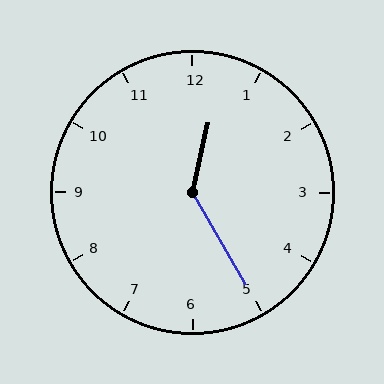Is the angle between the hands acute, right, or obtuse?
It is obtuse.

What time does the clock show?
12:25.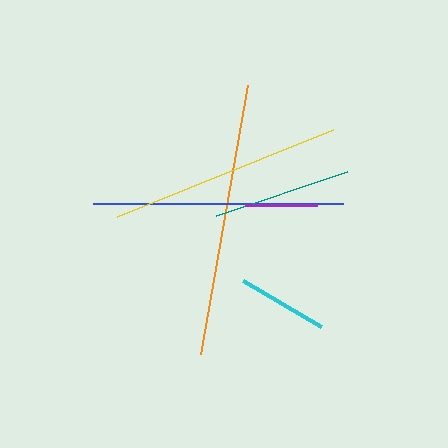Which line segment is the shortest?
The purple line is the shortest at approximately 72 pixels.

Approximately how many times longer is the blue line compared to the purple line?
The blue line is approximately 3.5 times the length of the purple line.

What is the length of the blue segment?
The blue segment is approximately 250 pixels long.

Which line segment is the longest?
The orange line is the longest at approximately 274 pixels.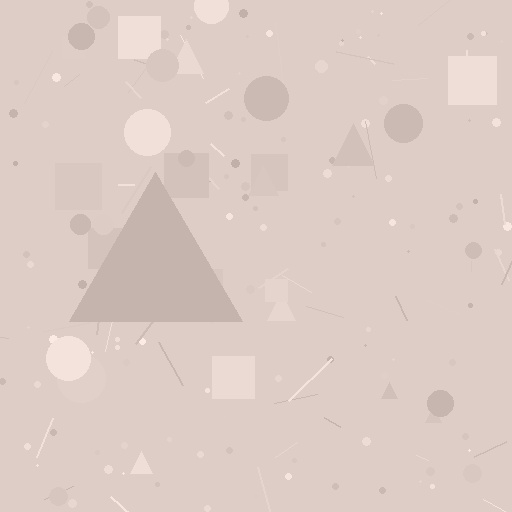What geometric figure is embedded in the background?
A triangle is embedded in the background.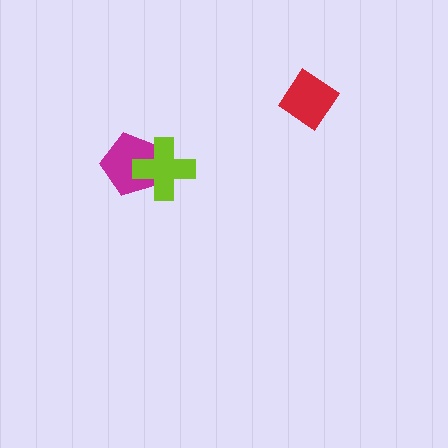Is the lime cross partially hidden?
No, no other shape covers it.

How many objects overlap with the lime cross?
1 object overlaps with the lime cross.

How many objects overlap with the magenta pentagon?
1 object overlaps with the magenta pentagon.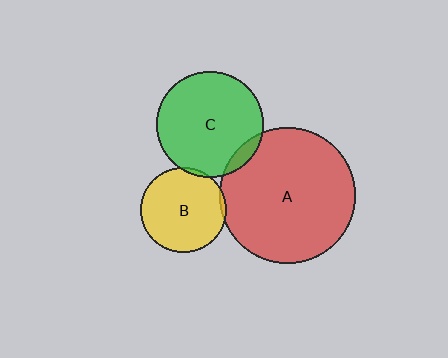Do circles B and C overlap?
Yes.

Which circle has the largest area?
Circle A (red).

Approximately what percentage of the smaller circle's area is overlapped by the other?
Approximately 5%.